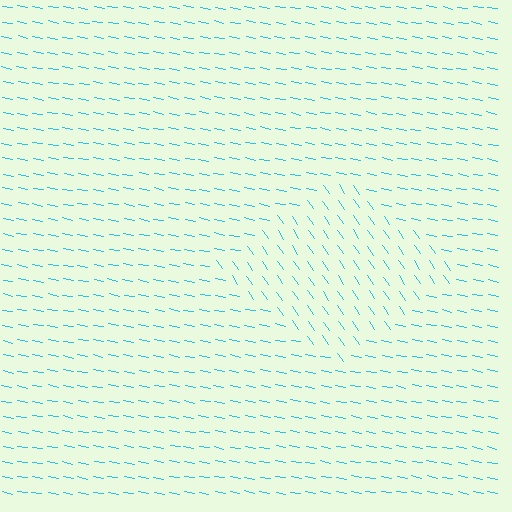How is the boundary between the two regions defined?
The boundary is defined purely by a change in line orientation (approximately 45 degrees difference). All lines are the same color and thickness.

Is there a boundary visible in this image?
Yes, there is a texture boundary formed by a change in line orientation.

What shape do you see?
I see a diamond.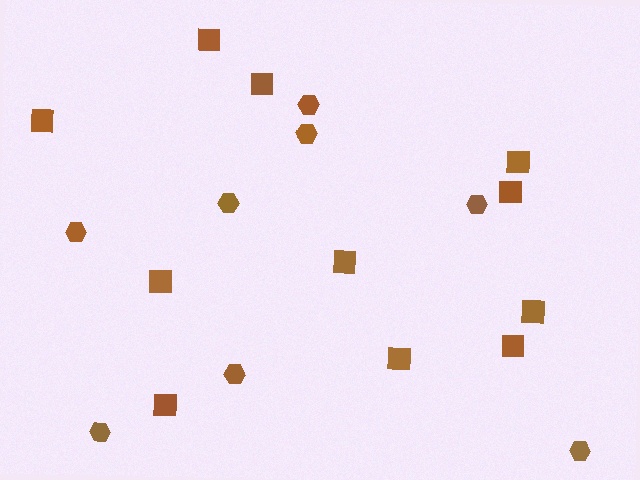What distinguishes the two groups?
There are 2 groups: one group of hexagons (8) and one group of squares (11).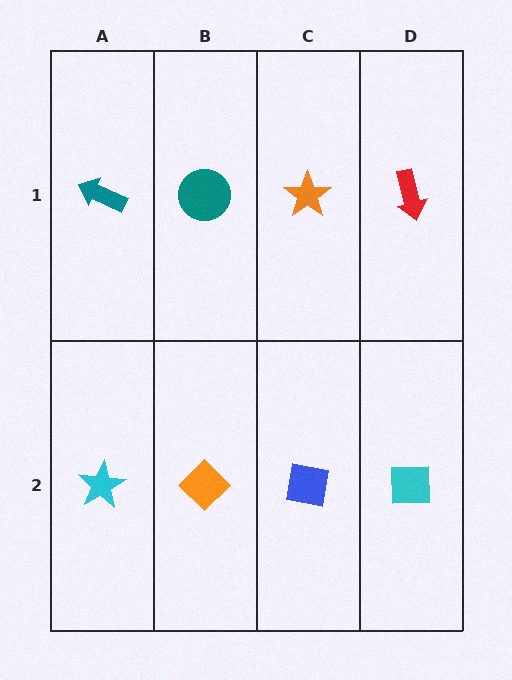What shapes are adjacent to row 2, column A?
A teal arrow (row 1, column A), an orange diamond (row 2, column B).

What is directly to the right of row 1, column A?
A teal circle.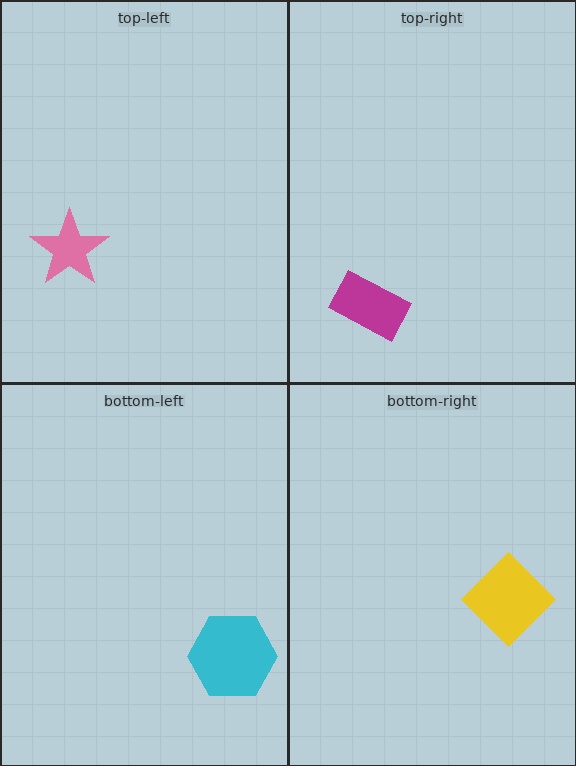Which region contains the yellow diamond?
The bottom-right region.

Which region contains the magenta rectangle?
The top-right region.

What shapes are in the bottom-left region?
The cyan hexagon.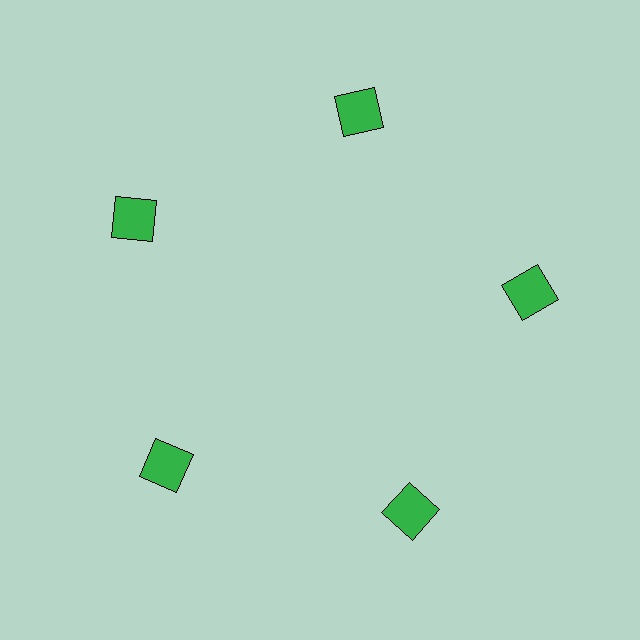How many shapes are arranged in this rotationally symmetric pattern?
There are 5 shapes, arranged in 5 groups of 1.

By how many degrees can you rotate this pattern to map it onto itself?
The pattern maps onto itself every 72 degrees of rotation.